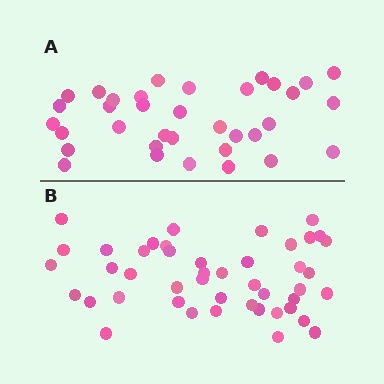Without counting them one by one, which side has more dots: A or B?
Region B (the bottom region) has more dots.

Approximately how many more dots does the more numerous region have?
Region B has roughly 10 or so more dots than region A.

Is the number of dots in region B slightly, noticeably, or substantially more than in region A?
Region B has noticeably more, but not dramatically so. The ratio is roughly 1.3 to 1.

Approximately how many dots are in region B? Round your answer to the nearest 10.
About 40 dots. (The exact count is 45, which rounds to 40.)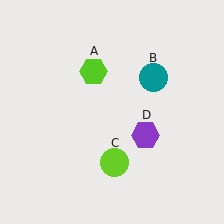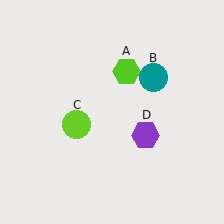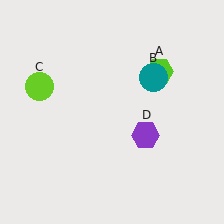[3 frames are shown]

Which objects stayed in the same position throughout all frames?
Teal circle (object B) and purple hexagon (object D) remained stationary.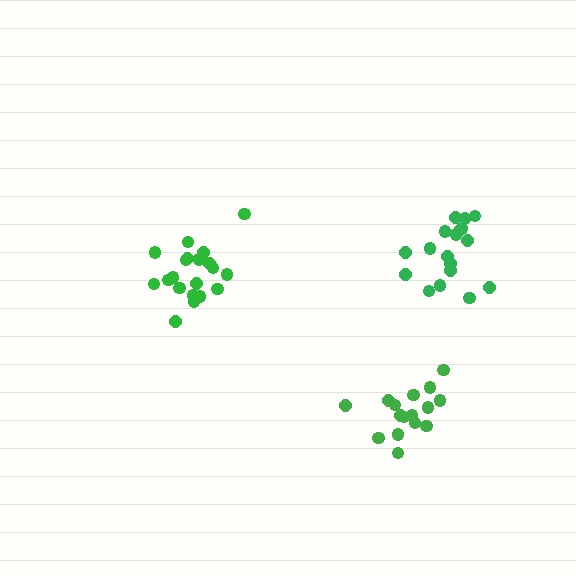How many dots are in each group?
Group 1: 16 dots, Group 2: 18 dots, Group 3: 20 dots (54 total).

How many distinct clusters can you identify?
There are 3 distinct clusters.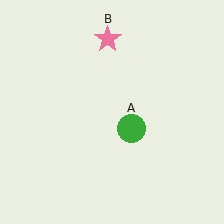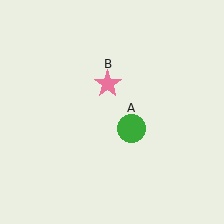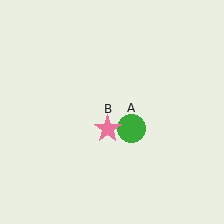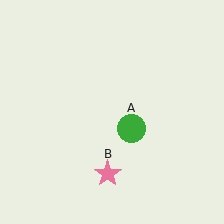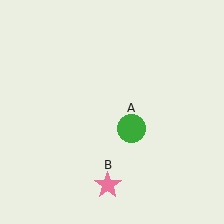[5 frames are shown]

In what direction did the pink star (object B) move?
The pink star (object B) moved down.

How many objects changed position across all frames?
1 object changed position: pink star (object B).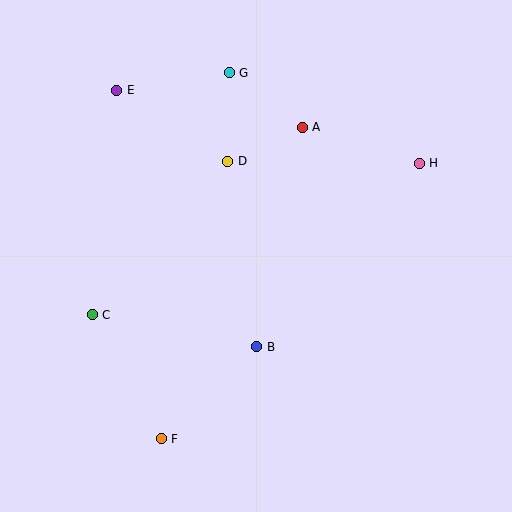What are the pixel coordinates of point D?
Point D is at (228, 161).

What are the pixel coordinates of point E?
Point E is at (117, 90).